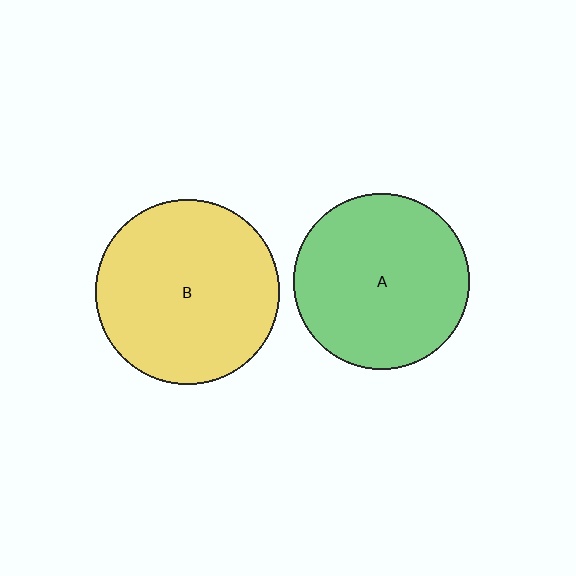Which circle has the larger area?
Circle B (yellow).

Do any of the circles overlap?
No, none of the circles overlap.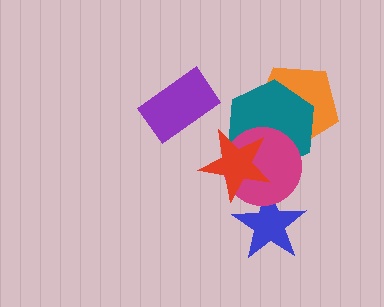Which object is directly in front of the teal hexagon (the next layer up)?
The magenta circle is directly in front of the teal hexagon.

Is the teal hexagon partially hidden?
Yes, it is partially covered by another shape.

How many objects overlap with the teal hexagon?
3 objects overlap with the teal hexagon.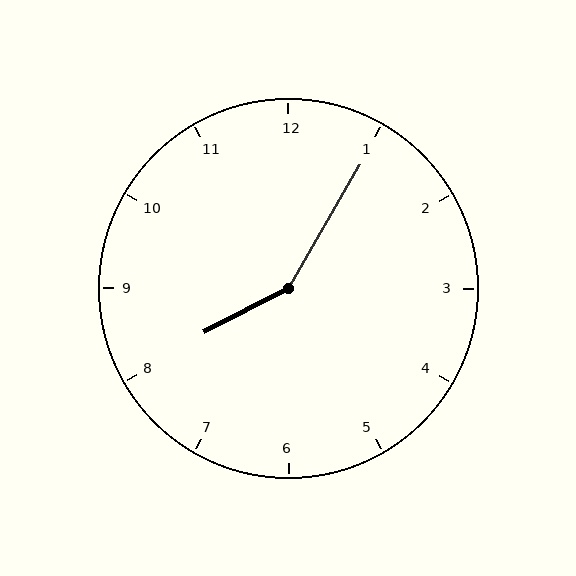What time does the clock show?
8:05.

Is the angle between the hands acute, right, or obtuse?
It is obtuse.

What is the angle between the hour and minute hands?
Approximately 148 degrees.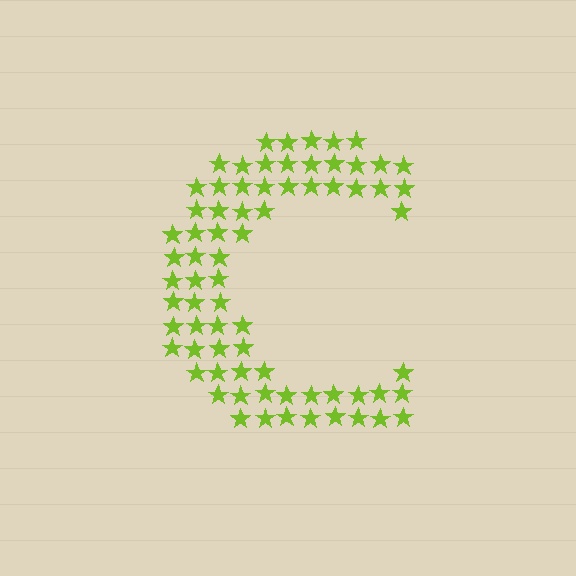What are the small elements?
The small elements are stars.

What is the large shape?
The large shape is the letter C.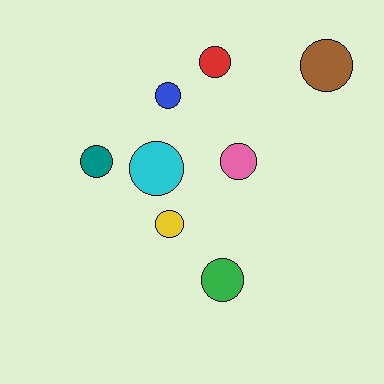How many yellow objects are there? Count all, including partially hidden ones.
There is 1 yellow object.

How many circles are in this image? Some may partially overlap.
There are 8 circles.